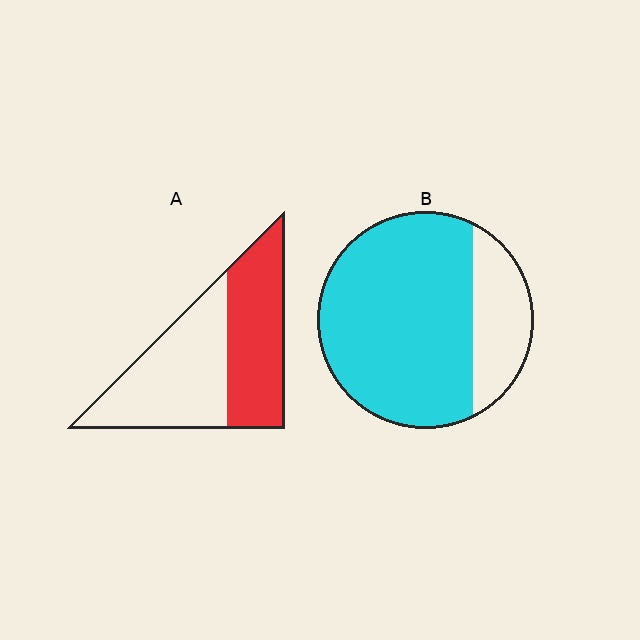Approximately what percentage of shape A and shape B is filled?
A is approximately 45% and B is approximately 75%.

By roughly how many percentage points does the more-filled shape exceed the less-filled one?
By roughly 30 percentage points (B over A).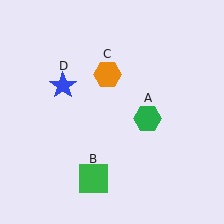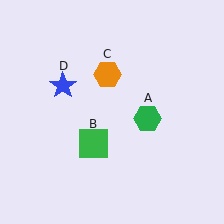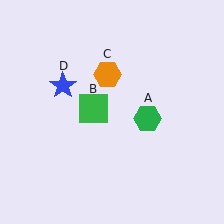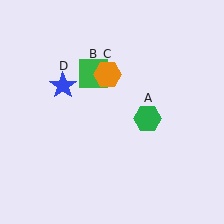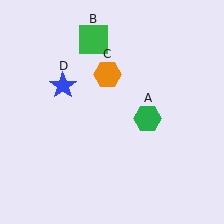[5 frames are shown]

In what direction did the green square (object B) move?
The green square (object B) moved up.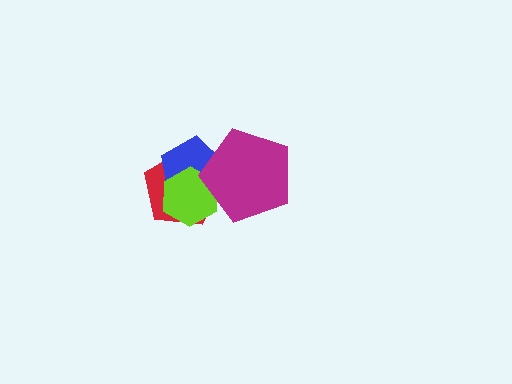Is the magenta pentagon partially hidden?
No, no other shape covers it.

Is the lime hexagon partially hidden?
Yes, it is partially covered by another shape.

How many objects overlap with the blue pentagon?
3 objects overlap with the blue pentagon.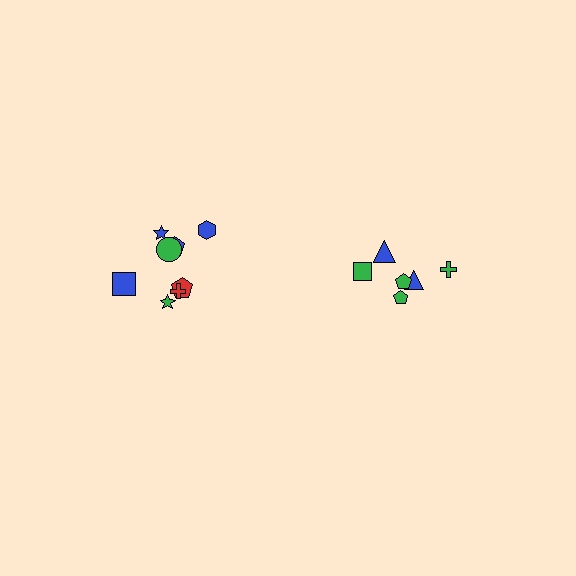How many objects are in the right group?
There are 6 objects.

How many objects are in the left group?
There are 8 objects.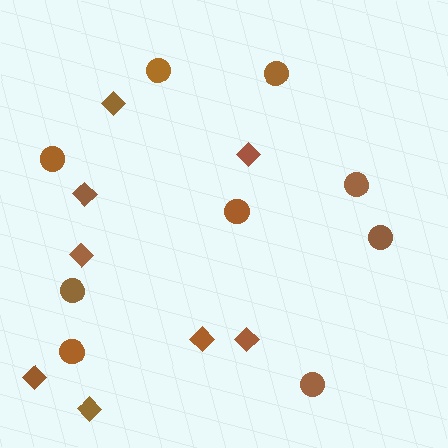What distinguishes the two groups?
There are 2 groups: one group of circles (9) and one group of diamonds (8).